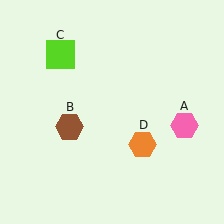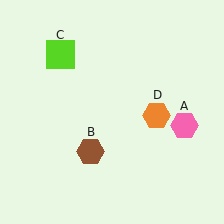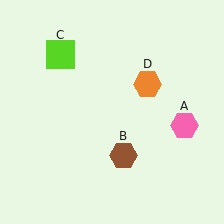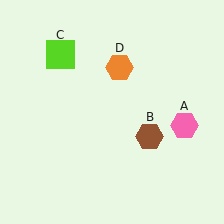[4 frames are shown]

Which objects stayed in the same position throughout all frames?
Pink hexagon (object A) and lime square (object C) remained stationary.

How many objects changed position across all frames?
2 objects changed position: brown hexagon (object B), orange hexagon (object D).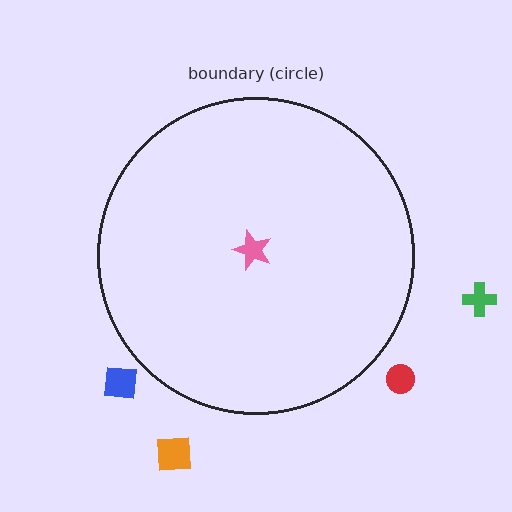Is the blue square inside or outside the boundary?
Outside.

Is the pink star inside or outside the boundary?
Inside.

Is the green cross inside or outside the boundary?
Outside.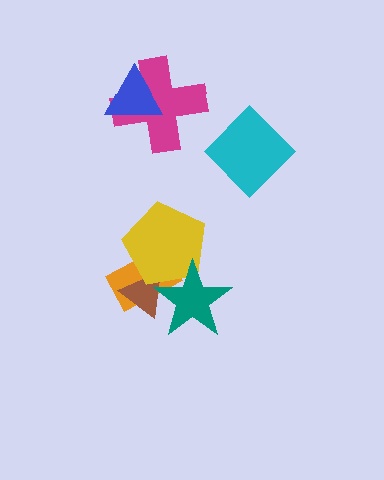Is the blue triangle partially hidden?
No, no other shape covers it.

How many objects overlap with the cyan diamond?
0 objects overlap with the cyan diamond.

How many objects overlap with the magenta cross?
1 object overlaps with the magenta cross.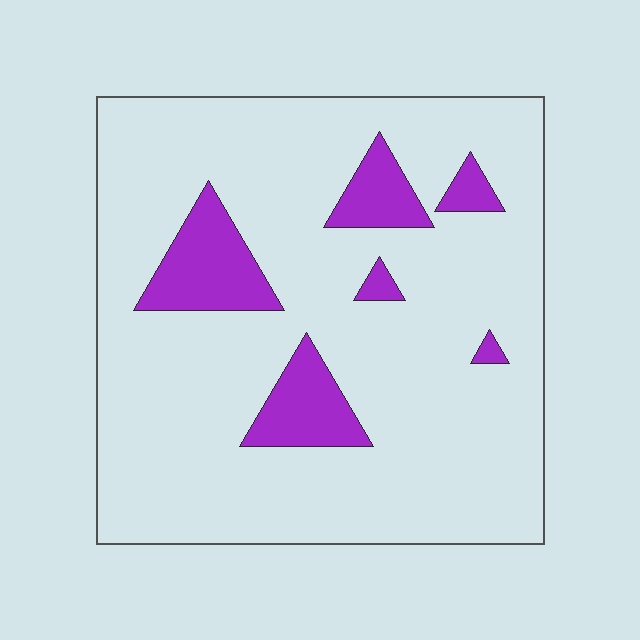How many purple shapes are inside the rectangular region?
6.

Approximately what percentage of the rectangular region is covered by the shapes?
Approximately 15%.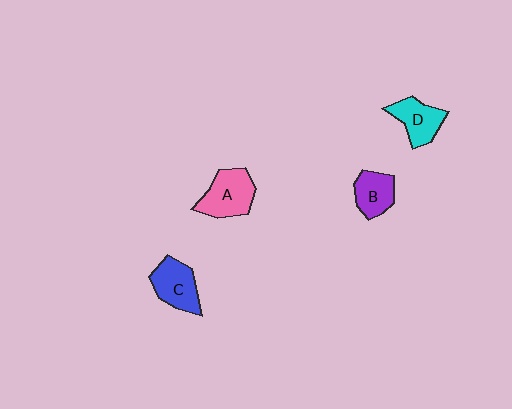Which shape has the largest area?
Shape A (pink).